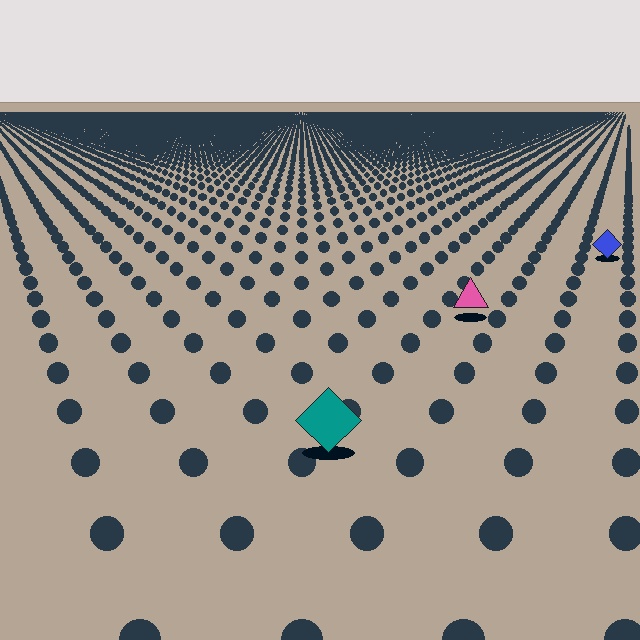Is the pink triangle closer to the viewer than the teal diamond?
No. The teal diamond is closer — you can tell from the texture gradient: the ground texture is coarser near it.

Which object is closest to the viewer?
The teal diamond is closest. The texture marks near it are larger and more spread out.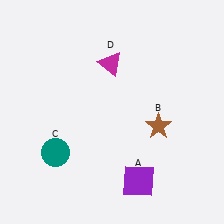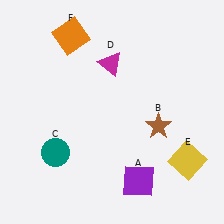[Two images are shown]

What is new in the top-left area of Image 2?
An orange square (F) was added in the top-left area of Image 2.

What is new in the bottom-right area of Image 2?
A yellow square (E) was added in the bottom-right area of Image 2.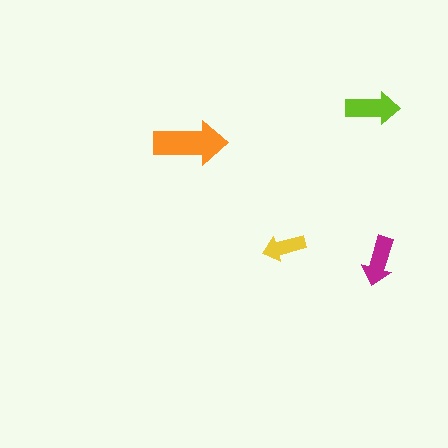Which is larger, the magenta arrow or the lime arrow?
The lime one.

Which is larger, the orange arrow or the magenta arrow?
The orange one.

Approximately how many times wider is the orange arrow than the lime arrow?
About 1.5 times wider.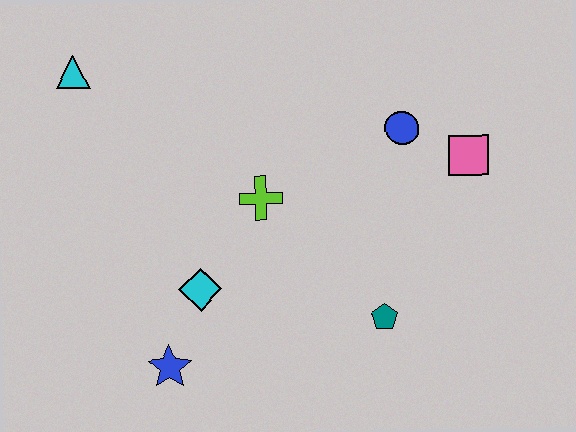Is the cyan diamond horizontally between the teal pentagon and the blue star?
Yes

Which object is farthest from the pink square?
The cyan triangle is farthest from the pink square.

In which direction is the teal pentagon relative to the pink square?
The teal pentagon is below the pink square.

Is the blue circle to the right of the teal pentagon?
Yes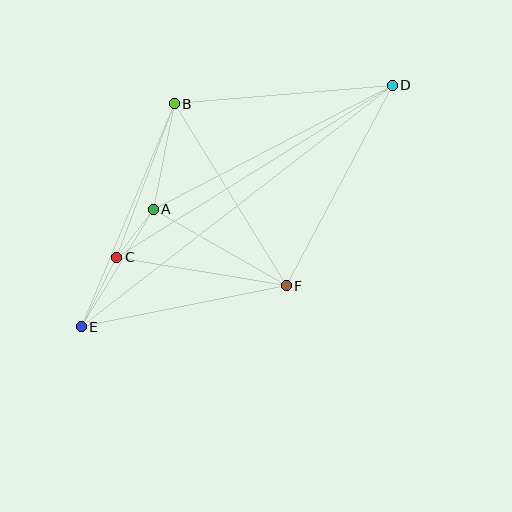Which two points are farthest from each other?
Points D and E are farthest from each other.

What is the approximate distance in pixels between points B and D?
The distance between B and D is approximately 219 pixels.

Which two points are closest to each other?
Points A and C are closest to each other.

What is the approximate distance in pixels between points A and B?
The distance between A and B is approximately 108 pixels.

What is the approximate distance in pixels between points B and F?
The distance between B and F is approximately 214 pixels.